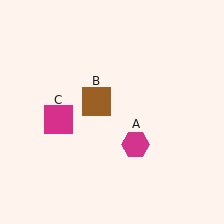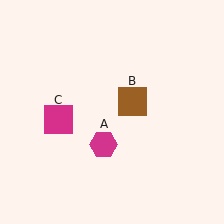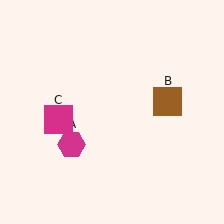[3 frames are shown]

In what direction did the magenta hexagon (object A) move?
The magenta hexagon (object A) moved left.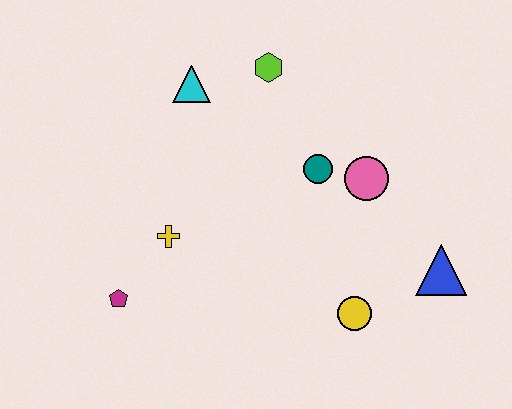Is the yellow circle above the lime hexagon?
No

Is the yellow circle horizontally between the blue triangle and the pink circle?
No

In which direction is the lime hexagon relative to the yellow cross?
The lime hexagon is above the yellow cross.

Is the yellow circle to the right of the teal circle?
Yes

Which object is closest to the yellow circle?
The blue triangle is closest to the yellow circle.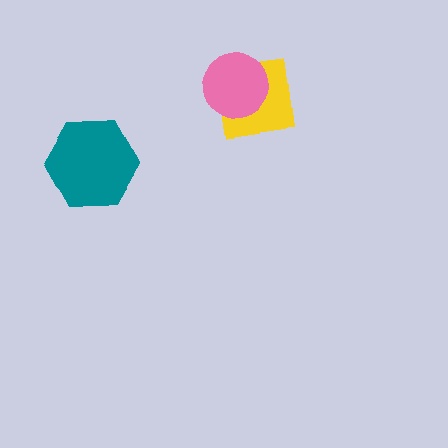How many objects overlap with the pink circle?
1 object overlaps with the pink circle.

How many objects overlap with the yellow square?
1 object overlaps with the yellow square.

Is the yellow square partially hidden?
Yes, it is partially covered by another shape.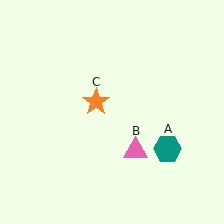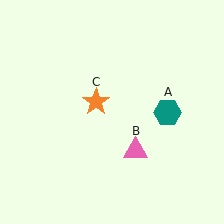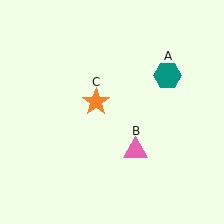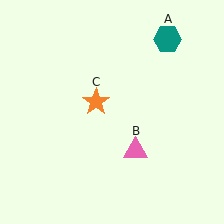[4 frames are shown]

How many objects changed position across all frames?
1 object changed position: teal hexagon (object A).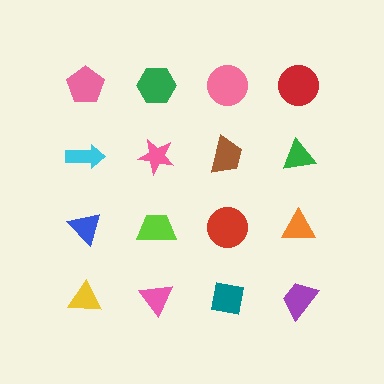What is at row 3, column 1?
A blue triangle.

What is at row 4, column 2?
A pink triangle.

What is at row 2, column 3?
A brown trapezoid.